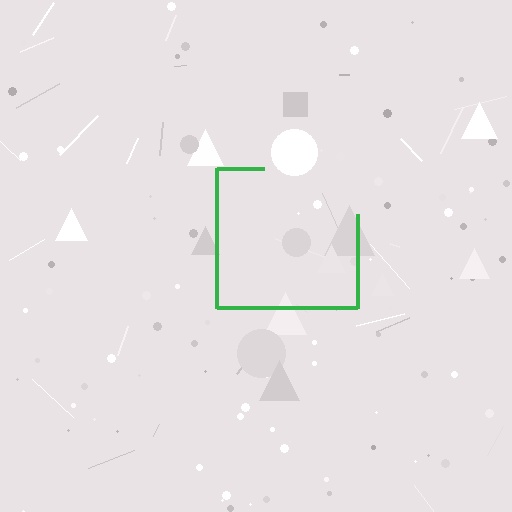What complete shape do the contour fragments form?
The contour fragments form a square.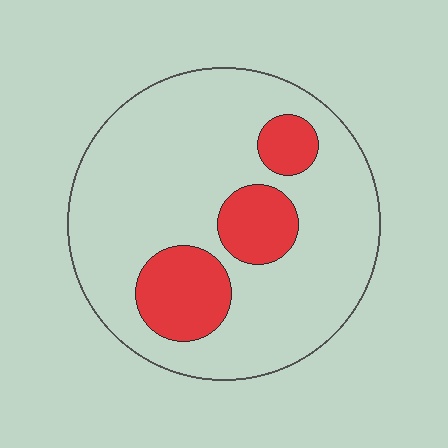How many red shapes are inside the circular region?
3.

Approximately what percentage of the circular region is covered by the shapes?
Approximately 20%.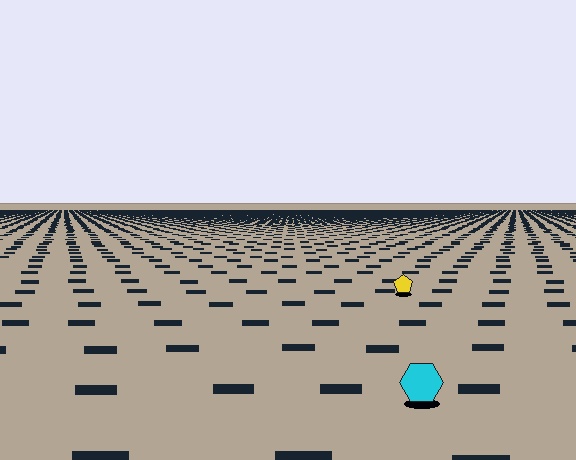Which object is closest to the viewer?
The cyan hexagon is closest. The texture marks near it are larger and more spread out.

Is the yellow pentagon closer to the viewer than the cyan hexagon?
No. The cyan hexagon is closer — you can tell from the texture gradient: the ground texture is coarser near it.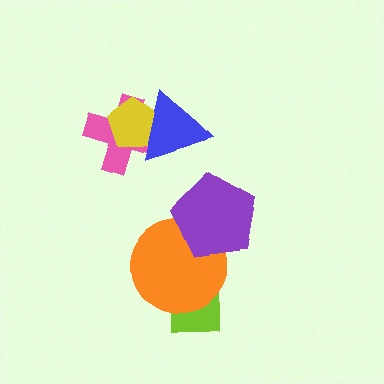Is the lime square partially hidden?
Yes, it is partially covered by another shape.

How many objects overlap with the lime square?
1 object overlaps with the lime square.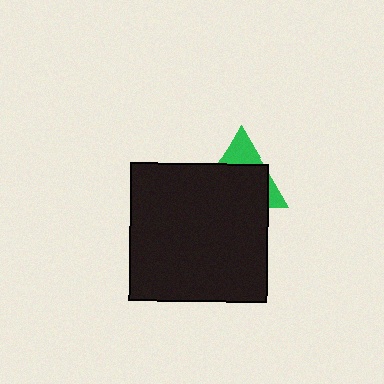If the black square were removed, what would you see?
You would see the complete green triangle.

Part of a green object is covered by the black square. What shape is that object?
It is a triangle.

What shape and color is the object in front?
The object in front is a black square.